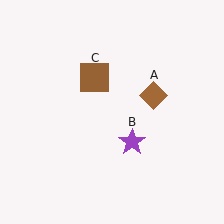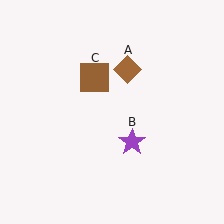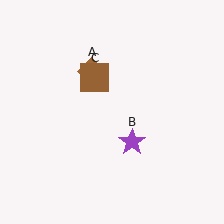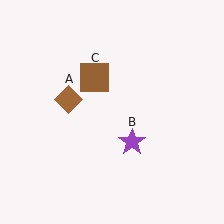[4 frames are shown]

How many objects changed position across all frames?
1 object changed position: brown diamond (object A).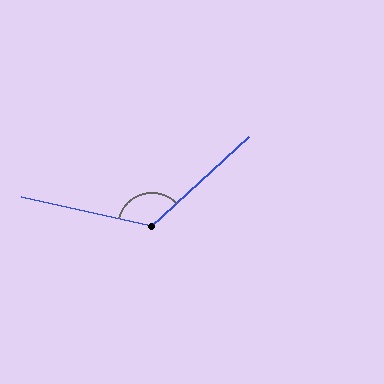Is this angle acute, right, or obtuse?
It is obtuse.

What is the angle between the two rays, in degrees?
Approximately 124 degrees.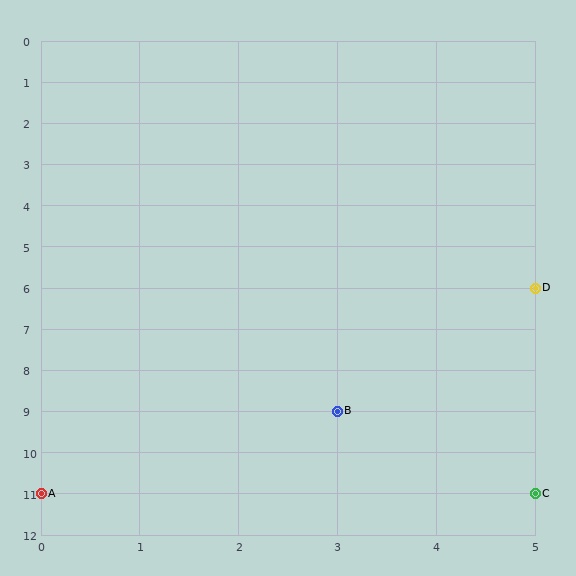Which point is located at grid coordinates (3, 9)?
Point B is at (3, 9).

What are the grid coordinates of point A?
Point A is at grid coordinates (0, 11).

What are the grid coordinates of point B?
Point B is at grid coordinates (3, 9).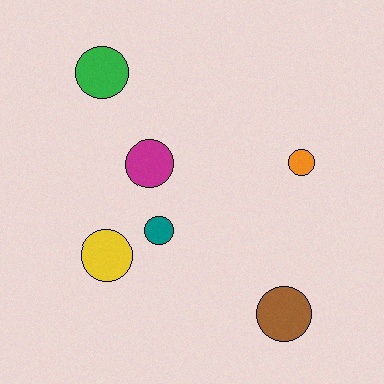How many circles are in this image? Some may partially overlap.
There are 6 circles.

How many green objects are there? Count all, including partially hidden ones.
There is 1 green object.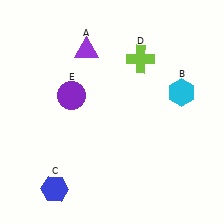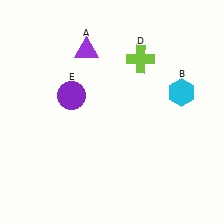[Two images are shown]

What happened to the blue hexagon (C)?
The blue hexagon (C) was removed in Image 2. It was in the bottom-left area of Image 1.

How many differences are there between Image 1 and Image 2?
There is 1 difference between the two images.